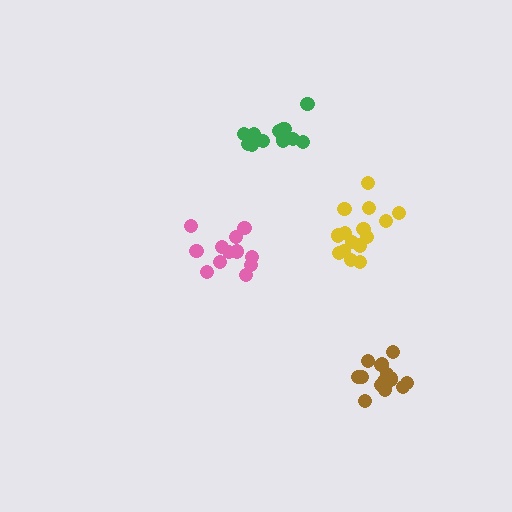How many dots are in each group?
Group 1: 12 dots, Group 2: 17 dots, Group 3: 13 dots, Group 4: 15 dots (57 total).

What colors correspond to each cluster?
The clusters are colored: pink, brown, green, yellow.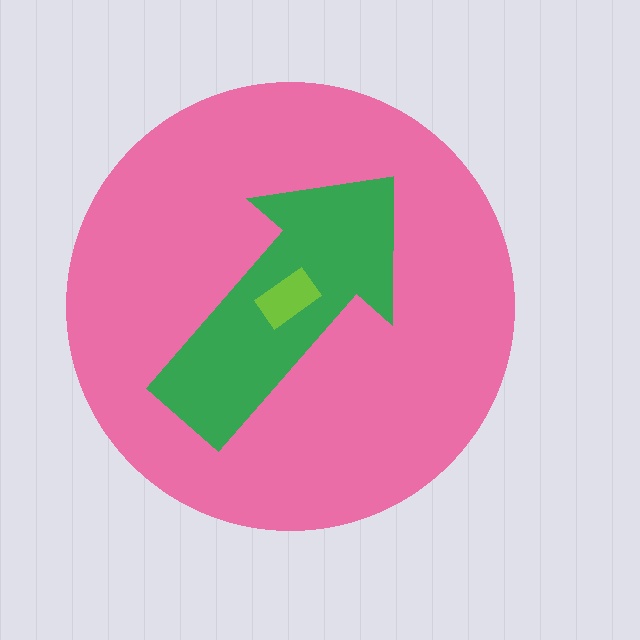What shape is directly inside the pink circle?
The green arrow.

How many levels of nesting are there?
3.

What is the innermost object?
The lime rectangle.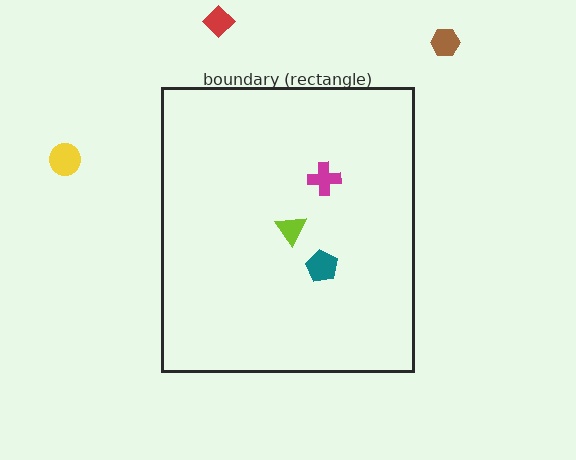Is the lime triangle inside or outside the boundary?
Inside.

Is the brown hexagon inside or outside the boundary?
Outside.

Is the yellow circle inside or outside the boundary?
Outside.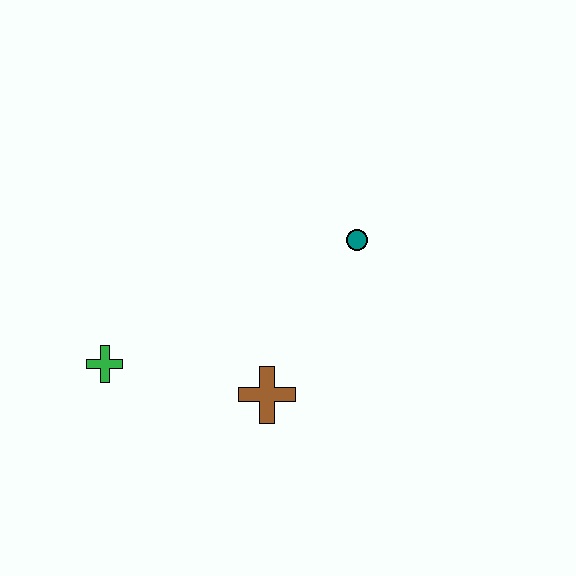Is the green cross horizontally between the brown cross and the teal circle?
No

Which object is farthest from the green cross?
The teal circle is farthest from the green cross.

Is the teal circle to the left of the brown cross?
No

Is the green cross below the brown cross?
No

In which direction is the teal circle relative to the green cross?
The teal circle is to the right of the green cross.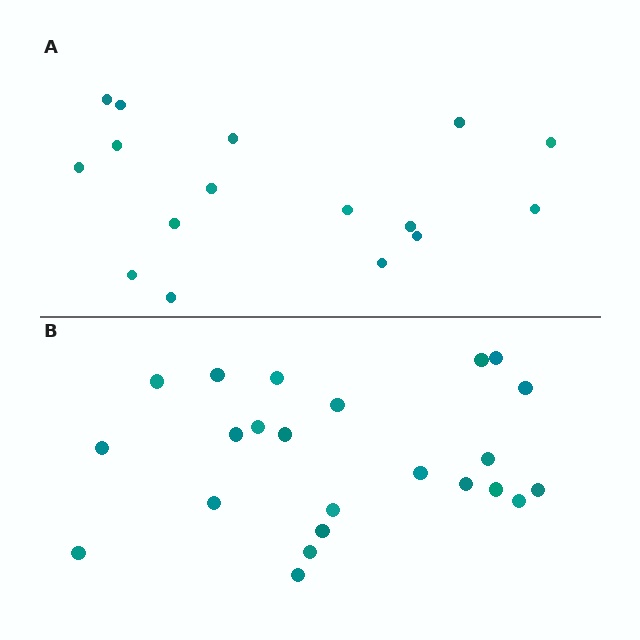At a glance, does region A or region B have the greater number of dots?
Region B (the bottom region) has more dots.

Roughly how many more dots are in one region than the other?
Region B has roughly 8 or so more dots than region A.